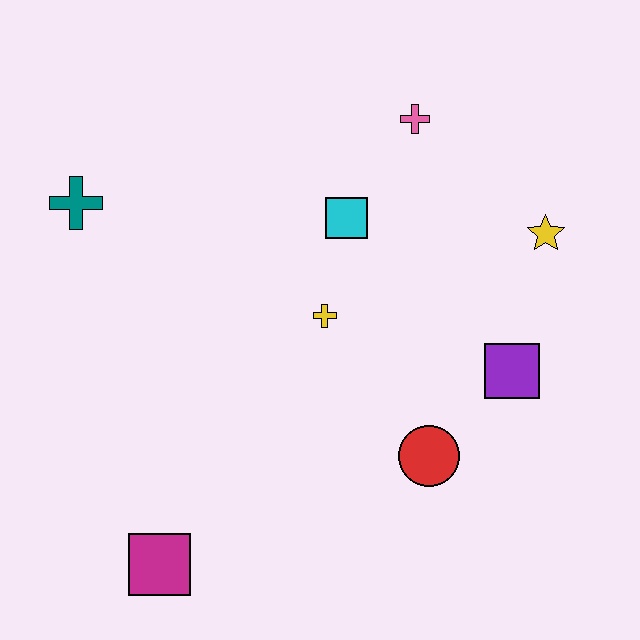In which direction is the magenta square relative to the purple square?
The magenta square is to the left of the purple square.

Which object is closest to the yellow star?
The purple square is closest to the yellow star.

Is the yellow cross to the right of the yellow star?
No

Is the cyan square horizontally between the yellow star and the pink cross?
No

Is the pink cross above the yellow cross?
Yes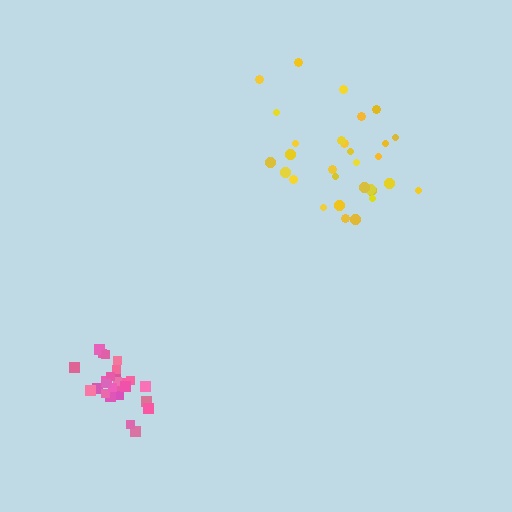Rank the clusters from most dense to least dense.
pink, yellow.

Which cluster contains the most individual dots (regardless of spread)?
Yellow (30).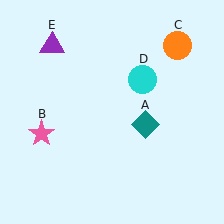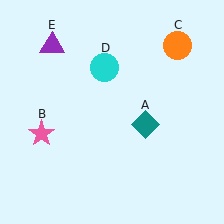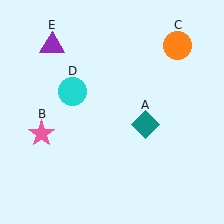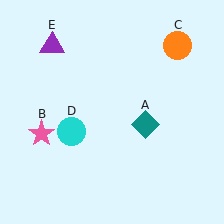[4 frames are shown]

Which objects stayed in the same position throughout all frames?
Teal diamond (object A) and pink star (object B) and orange circle (object C) and purple triangle (object E) remained stationary.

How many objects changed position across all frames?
1 object changed position: cyan circle (object D).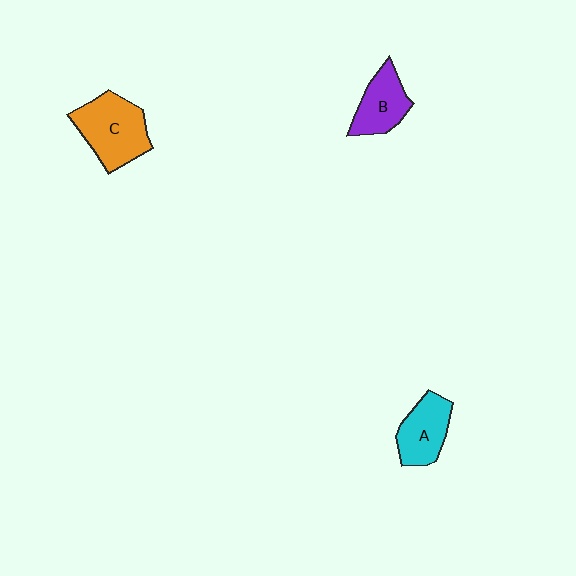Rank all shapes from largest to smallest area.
From largest to smallest: C (orange), A (cyan), B (purple).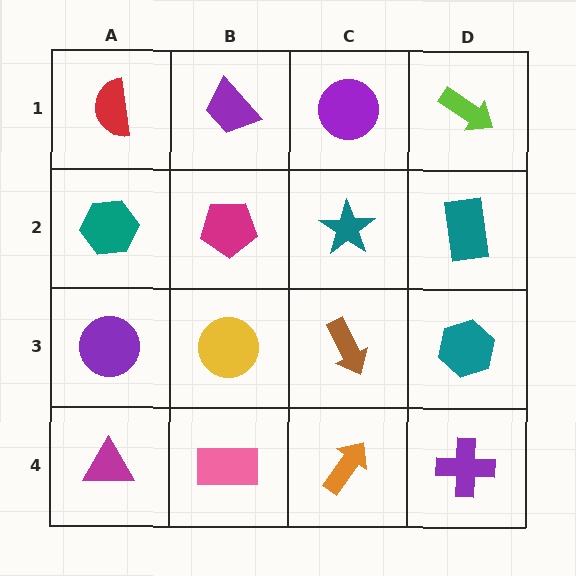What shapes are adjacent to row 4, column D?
A teal hexagon (row 3, column D), an orange arrow (row 4, column C).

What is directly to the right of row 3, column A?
A yellow circle.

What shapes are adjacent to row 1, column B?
A magenta pentagon (row 2, column B), a red semicircle (row 1, column A), a purple circle (row 1, column C).